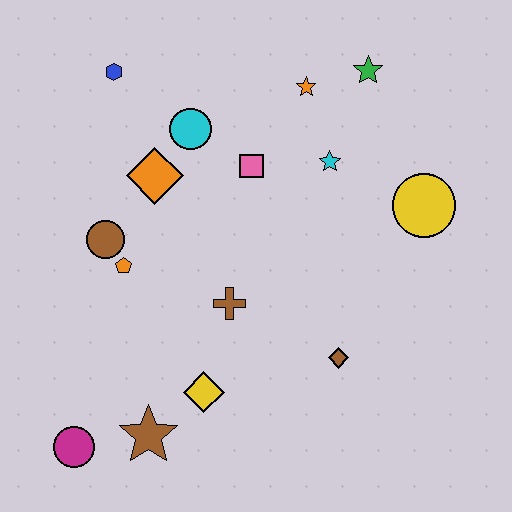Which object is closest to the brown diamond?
The brown cross is closest to the brown diamond.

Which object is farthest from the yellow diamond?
The green star is farthest from the yellow diamond.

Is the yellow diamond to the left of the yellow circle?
Yes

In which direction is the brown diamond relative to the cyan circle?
The brown diamond is below the cyan circle.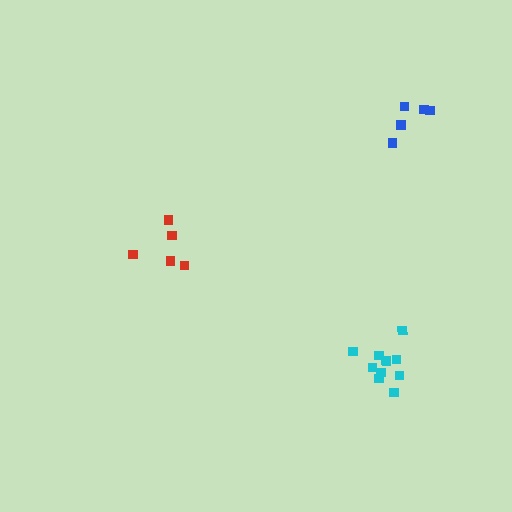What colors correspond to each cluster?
The clusters are colored: cyan, blue, red.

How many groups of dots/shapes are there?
There are 3 groups.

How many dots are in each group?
Group 1: 11 dots, Group 2: 5 dots, Group 3: 5 dots (21 total).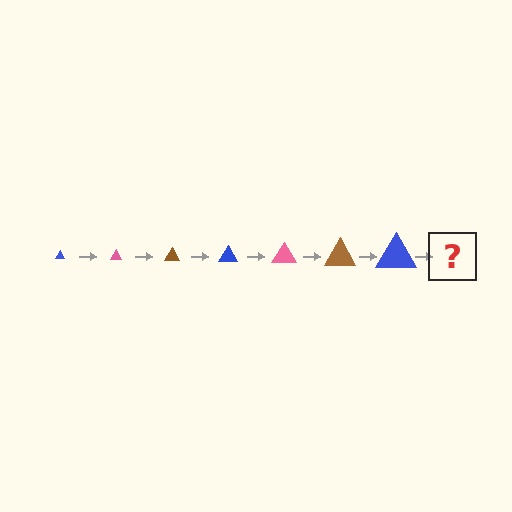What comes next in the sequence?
The next element should be a pink triangle, larger than the previous one.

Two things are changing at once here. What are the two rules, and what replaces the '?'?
The two rules are that the triangle grows larger each step and the color cycles through blue, pink, and brown. The '?' should be a pink triangle, larger than the previous one.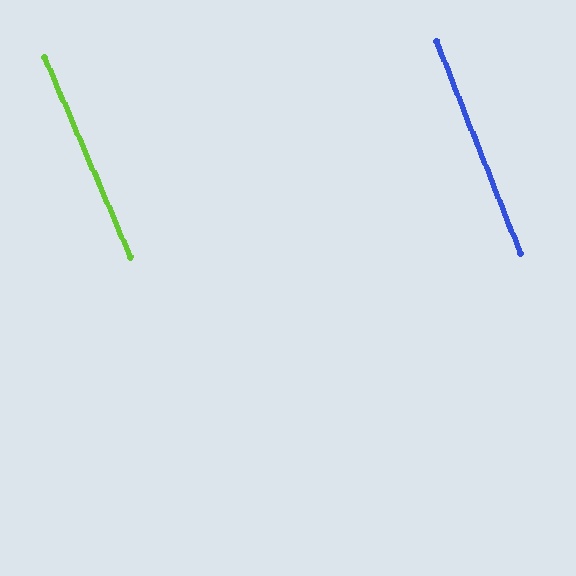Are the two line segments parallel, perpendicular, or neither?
Parallel — their directions differ by only 1.4°.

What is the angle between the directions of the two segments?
Approximately 1 degree.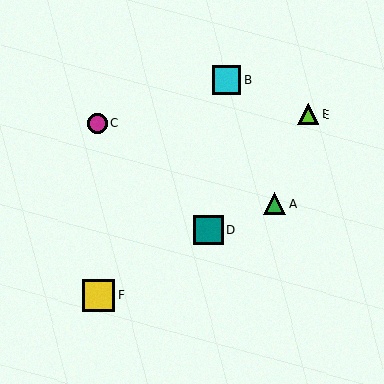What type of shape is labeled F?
Shape F is a yellow square.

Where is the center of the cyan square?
The center of the cyan square is at (227, 80).